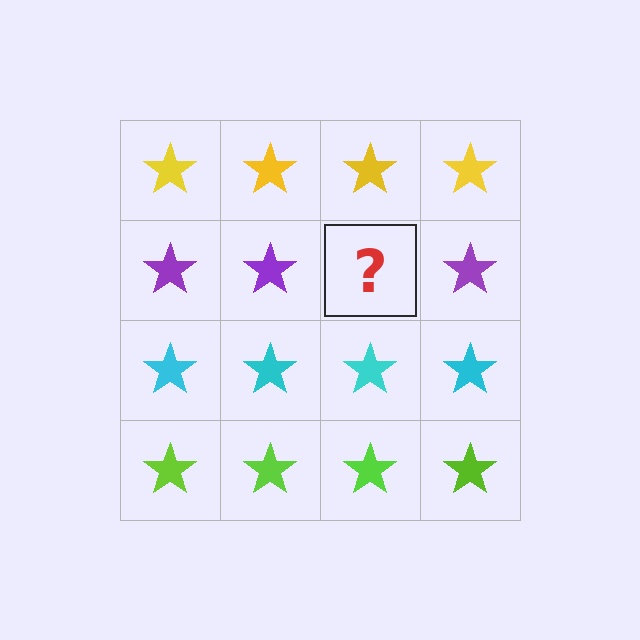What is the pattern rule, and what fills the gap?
The rule is that each row has a consistent color. The gap should be filled with a purple star.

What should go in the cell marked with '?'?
The missing cell should contain a purple star.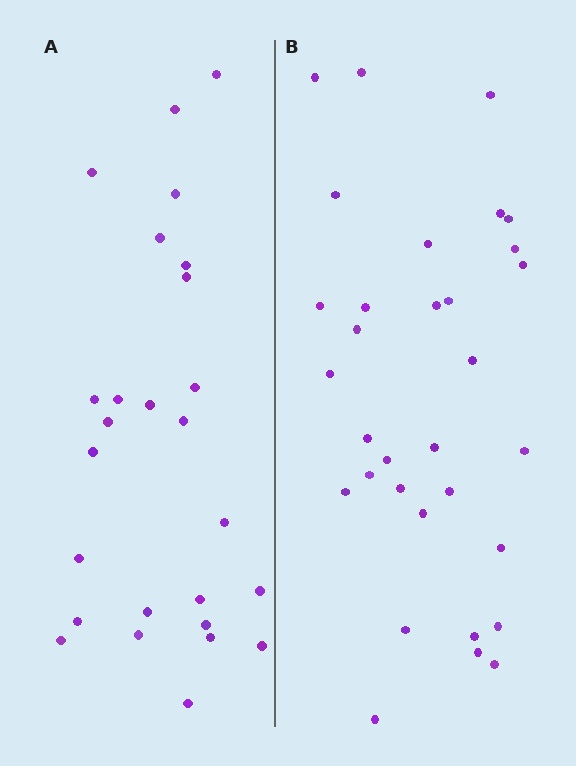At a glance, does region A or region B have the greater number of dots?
Region B (the right region) has more dots.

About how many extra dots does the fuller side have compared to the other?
Region B has about 6 more dots than region A.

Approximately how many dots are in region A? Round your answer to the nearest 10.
About 30 dots. (The exact count is 26, which rounds to 30.)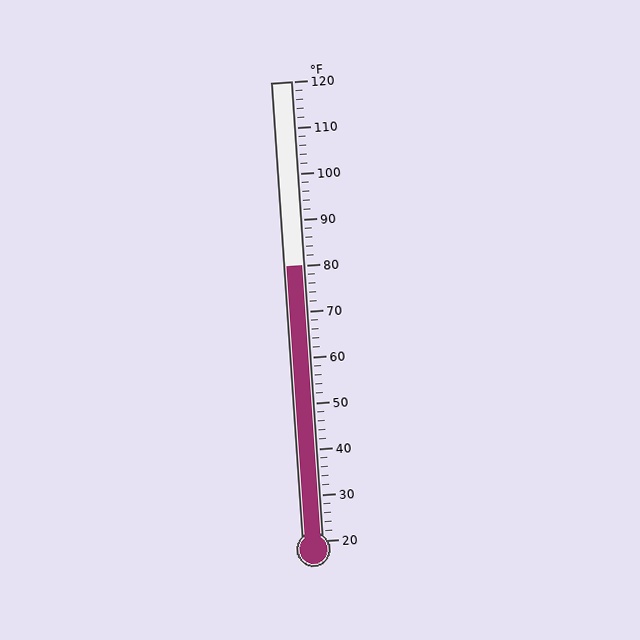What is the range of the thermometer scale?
The thermometer scale ranges from 20°F to 120°F.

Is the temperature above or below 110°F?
The temperature is below 110°F.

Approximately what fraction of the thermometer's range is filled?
The thermometer is filled to approximately 60% of its range.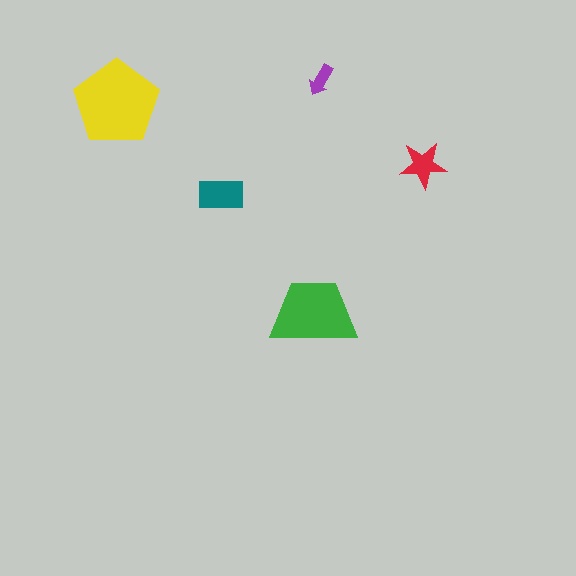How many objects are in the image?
There are 5 objects in the image.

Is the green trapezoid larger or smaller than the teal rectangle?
Larger.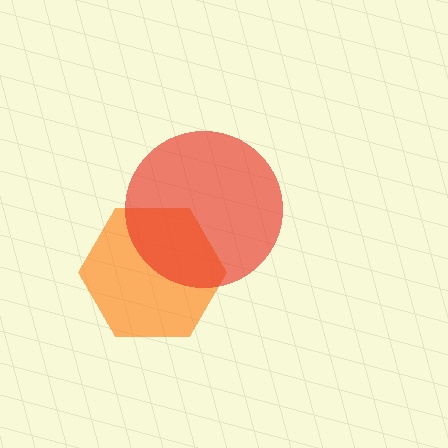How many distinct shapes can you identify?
There are 2 distinct shapes: an orange hexagon, a red circle.